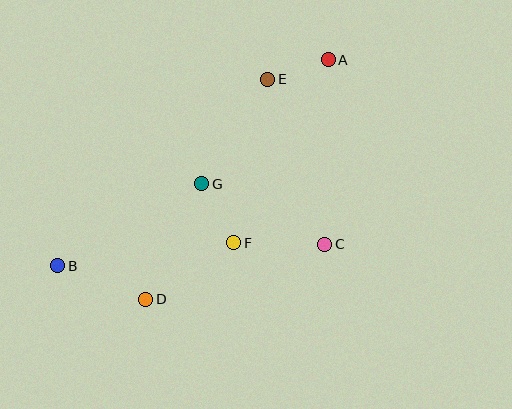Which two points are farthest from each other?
Points A and B are farthest from each other.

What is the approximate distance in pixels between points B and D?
The distance between B and D is approximately 94 pixels.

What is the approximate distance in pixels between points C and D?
The distance between C and D is approximately 188 pixels.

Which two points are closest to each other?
Points A and E are closest to each other.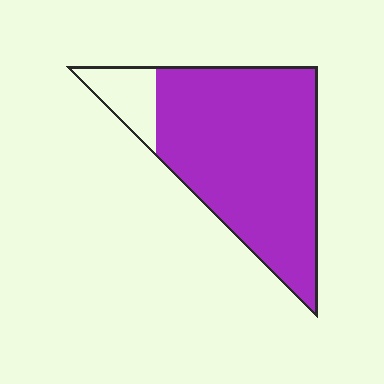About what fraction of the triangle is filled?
About seven eighths (7/8).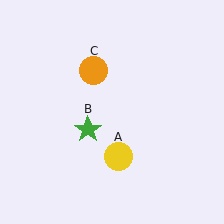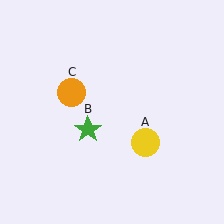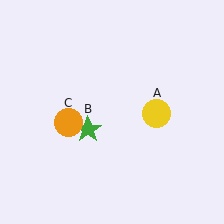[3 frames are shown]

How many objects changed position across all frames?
2 objects changed position: yellow circle (object A), orange circle (object C).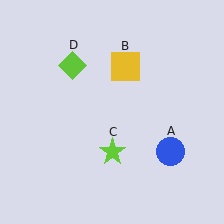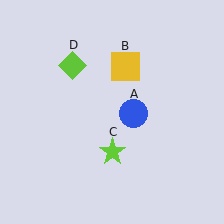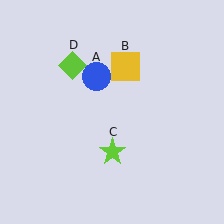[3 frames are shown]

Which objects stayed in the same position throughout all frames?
Yellow square (object B) and lime star (object C) and lime diamond (object D) remained stationary.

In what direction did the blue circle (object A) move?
The blue circle (object A) moved up and to the left.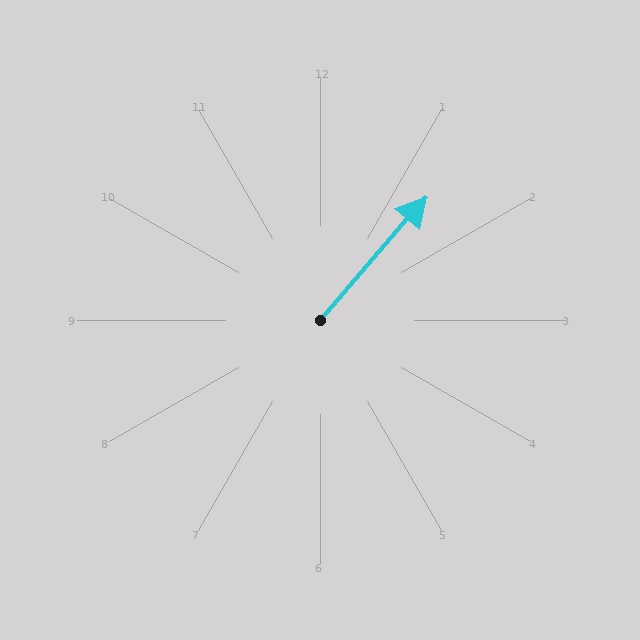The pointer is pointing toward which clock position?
Roughly 1 o'clock.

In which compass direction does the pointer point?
Northeast.